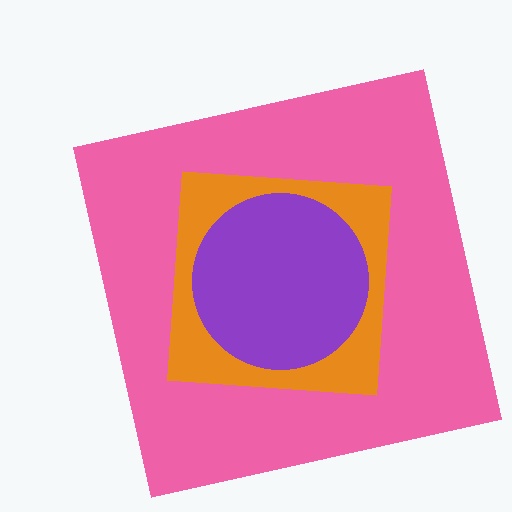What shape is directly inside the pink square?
The orange square.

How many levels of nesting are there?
3.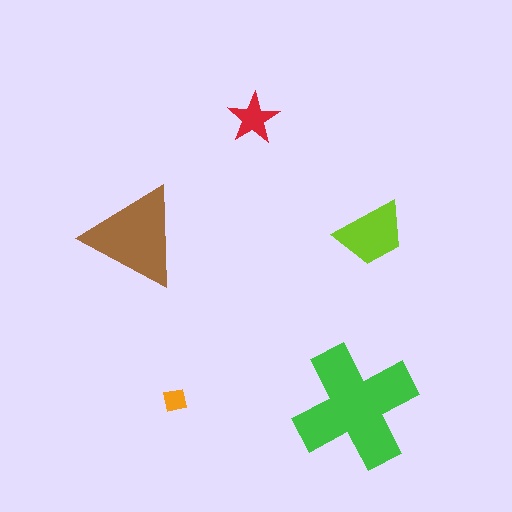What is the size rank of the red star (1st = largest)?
4th.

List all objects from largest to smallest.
The green cross, the brown triangle, the lime trapezoid, the red star, the orange square.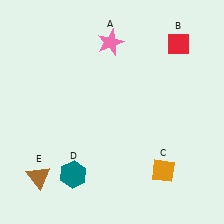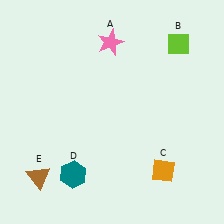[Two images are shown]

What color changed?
The diamond (B) changed from red in Image 1 to lime in Image 2.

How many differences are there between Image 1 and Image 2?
There is 1 difference between the two images.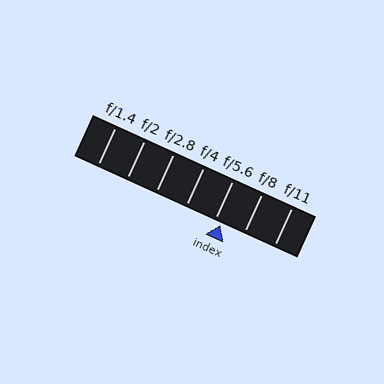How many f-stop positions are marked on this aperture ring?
There are 7 f-stop positions marked.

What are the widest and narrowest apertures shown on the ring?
The widest aperture shown is f/1.4 and the narrowest is f/11.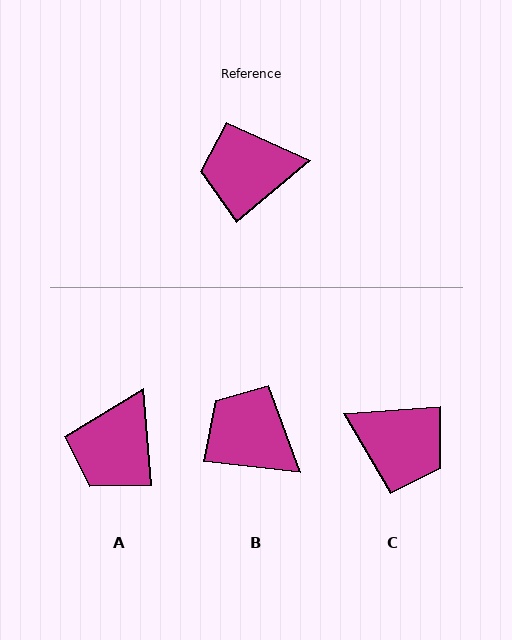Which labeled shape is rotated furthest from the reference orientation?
C, about 145 degrees away.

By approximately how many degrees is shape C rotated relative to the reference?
Approximately 145 degrees counter-clockwise.